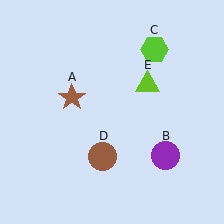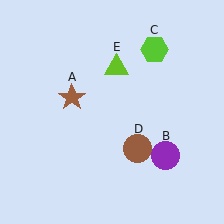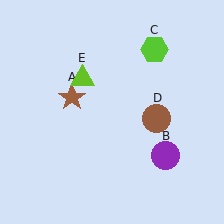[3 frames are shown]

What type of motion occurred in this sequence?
The brown circle (object D), lime triangle (object E) rotated counterclockwise around the center of the scene.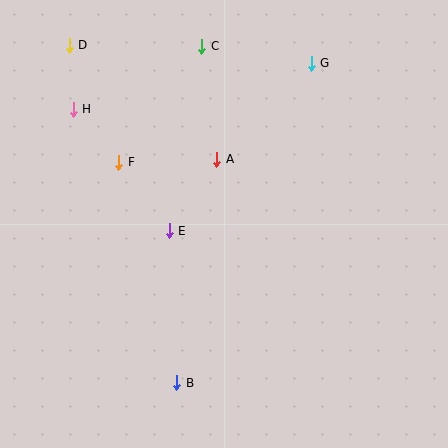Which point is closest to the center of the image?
Point E at (169, 231) is closest to the center.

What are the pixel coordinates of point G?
Point G is at (311, 63).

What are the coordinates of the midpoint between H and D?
The midpoint between H and D is at (71, 77).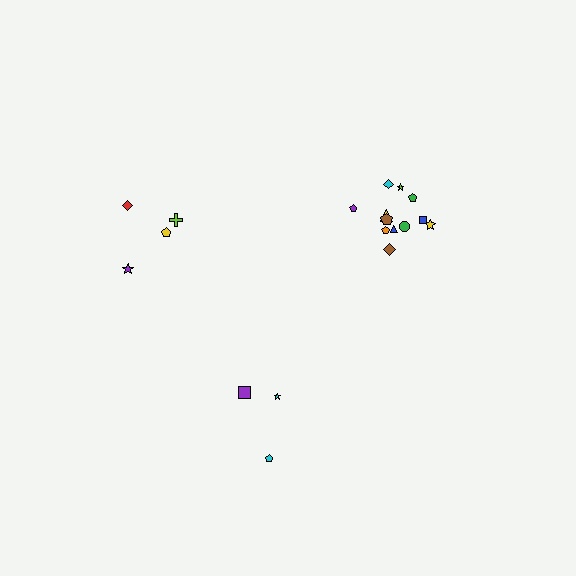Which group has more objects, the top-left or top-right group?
The top-right group.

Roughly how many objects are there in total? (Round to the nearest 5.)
Roughly 20 objects in total.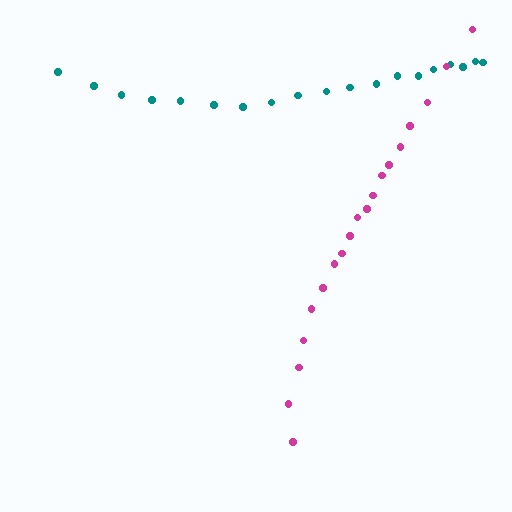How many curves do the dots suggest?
There are 2 distinct paths.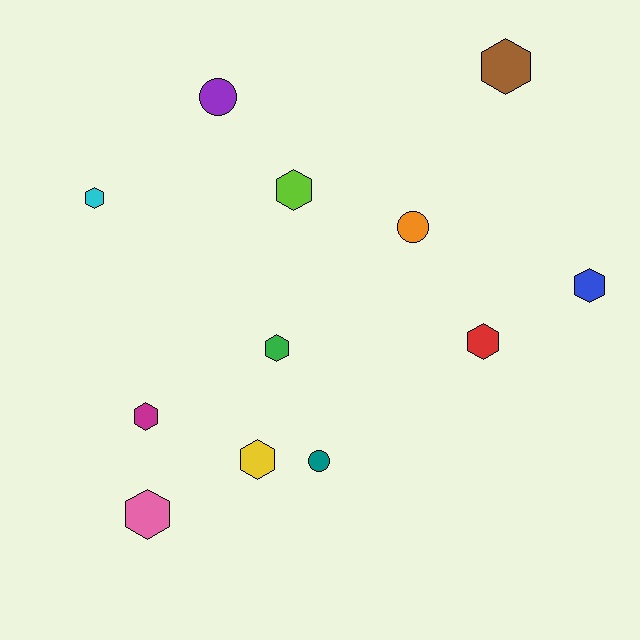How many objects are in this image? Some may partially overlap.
There are 12 objects.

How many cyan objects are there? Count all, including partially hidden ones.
There is 1 cyan object.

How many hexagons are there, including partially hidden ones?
There are 9 hexagons.